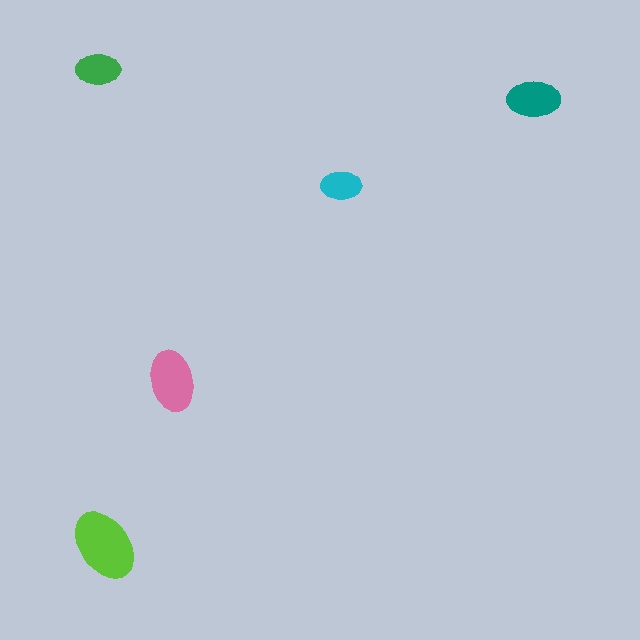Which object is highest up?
The green ellipse is topmost.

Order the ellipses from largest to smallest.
the lime one, the pink one, the teal one, the green one, the cyan one.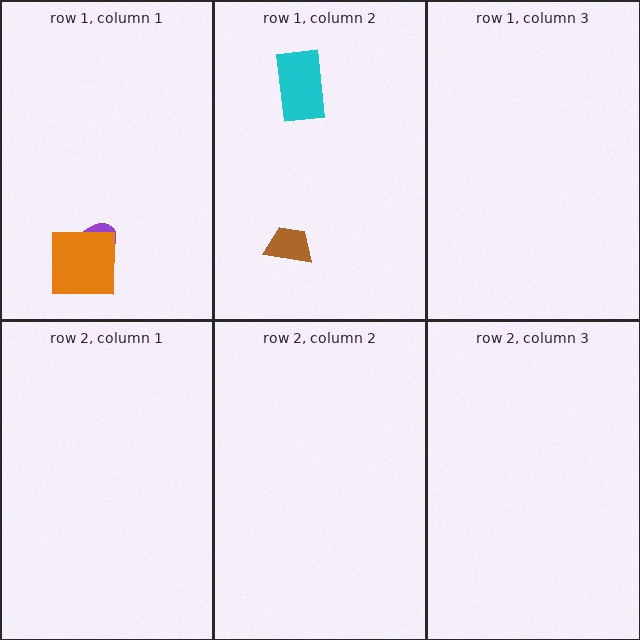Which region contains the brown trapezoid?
The row 1, column 2 region.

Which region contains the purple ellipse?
The row 1, column 1 region.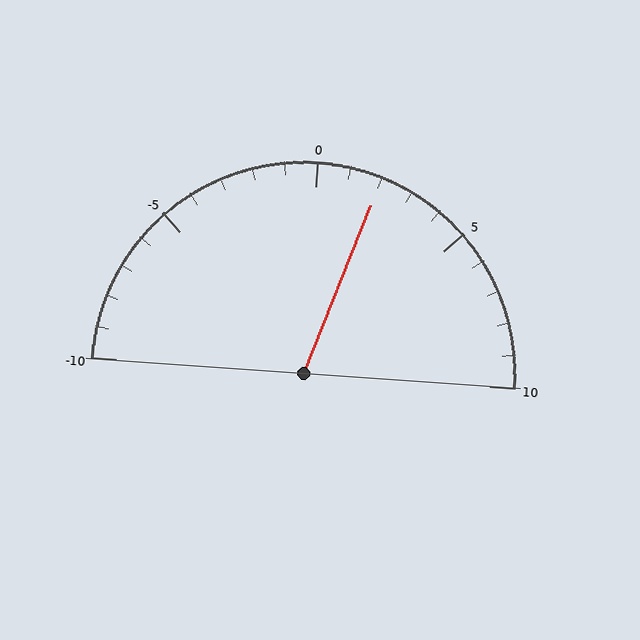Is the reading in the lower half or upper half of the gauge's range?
The reading is in the upper half of the range (-10 to 10).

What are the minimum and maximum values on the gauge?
The gauge ranges from -10 to 10.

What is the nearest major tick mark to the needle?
The nearest major tick mark is 0.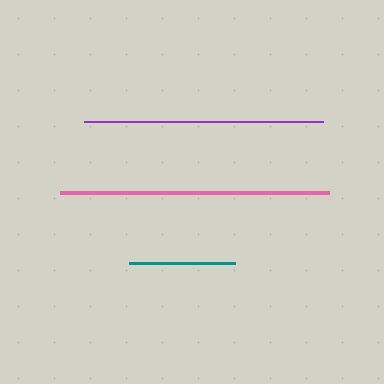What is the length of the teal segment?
The teal segment is approximately 106 pixels long.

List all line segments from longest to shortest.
From longest to shortest: pink, purple, teal.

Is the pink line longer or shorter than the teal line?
The pink line is longer than the teal line.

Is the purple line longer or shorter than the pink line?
The pink line is longer than the purple line.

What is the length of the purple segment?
The purple segment is approximately 239 pixels long.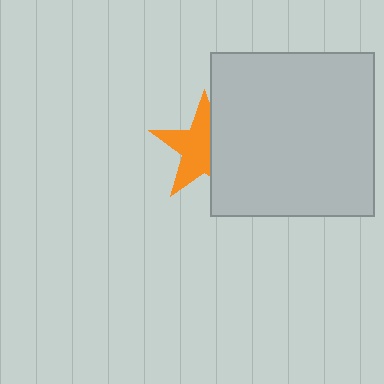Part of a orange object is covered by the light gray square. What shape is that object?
It is a star.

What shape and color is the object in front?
The object in front is a light gray square.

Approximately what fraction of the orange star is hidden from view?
Roughly 41% of the orange star is hidden behind the light gray square.